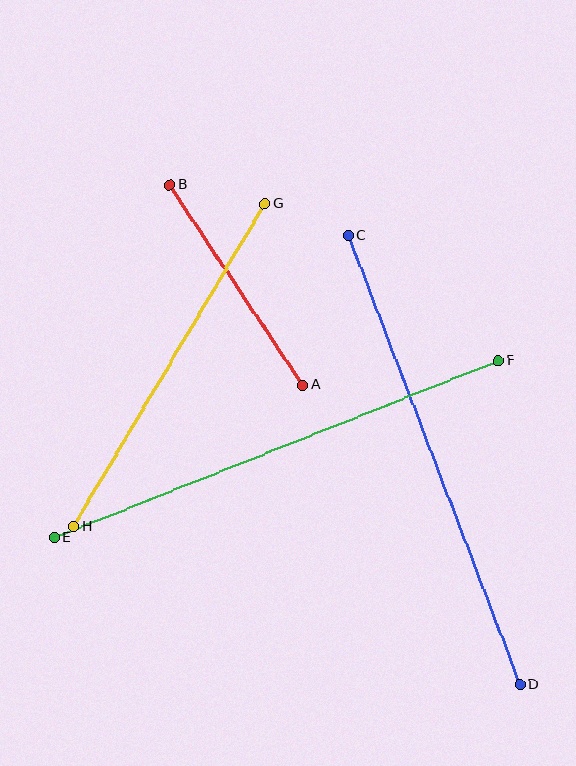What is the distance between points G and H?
The distance is approximately 375 pixels.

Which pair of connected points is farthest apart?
Points C and D are farthest apart.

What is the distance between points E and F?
The distance is approximately 478 pixels.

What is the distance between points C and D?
The distance is approximately 481 pixels.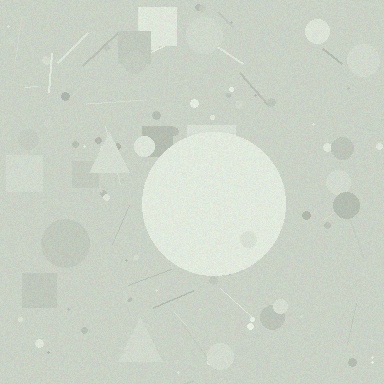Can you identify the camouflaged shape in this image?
The camouflaged shape is a circle.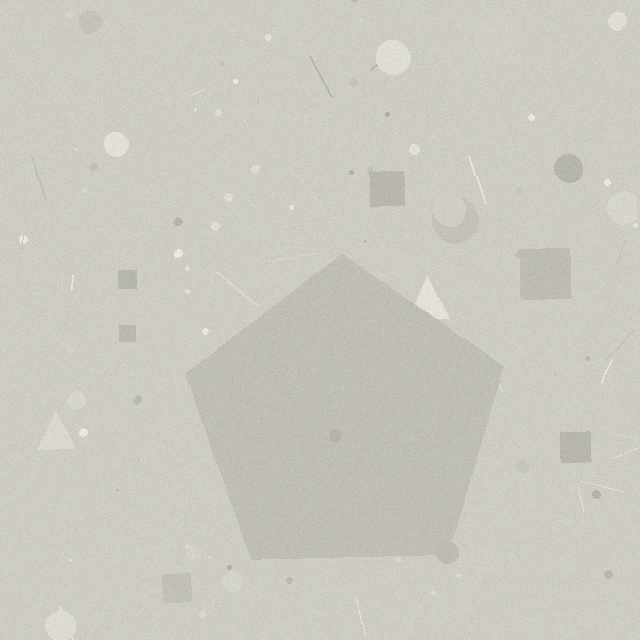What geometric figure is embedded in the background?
A pentagon is embedded in the background.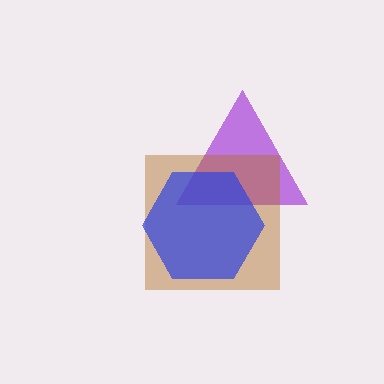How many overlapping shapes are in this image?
There are 3 overlapping shapes in the image.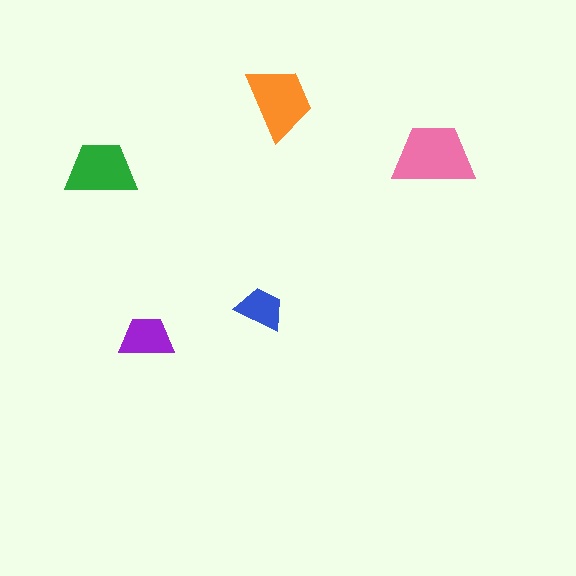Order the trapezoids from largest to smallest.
the pink one, the orange one, the green one, the purple one, the blue one.